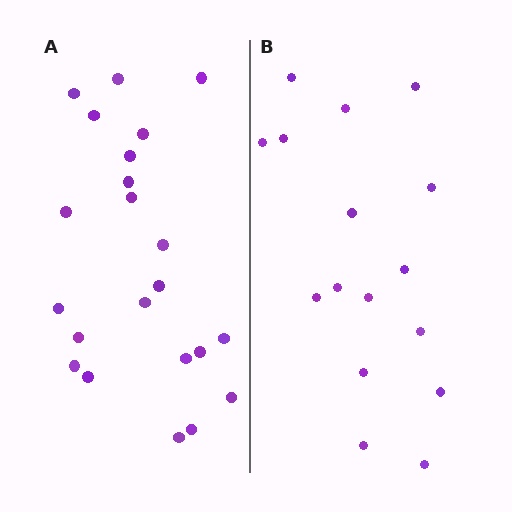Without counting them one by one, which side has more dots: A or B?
Region A (the left region) has more dots.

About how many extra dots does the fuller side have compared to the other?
Region A has about 6 more dots than region B.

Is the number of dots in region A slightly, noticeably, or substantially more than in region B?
Region A has noticeably more, but not dramatically so. The ratio is roughly 1.4 to 1.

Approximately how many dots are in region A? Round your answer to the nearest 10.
About 20 dots. (The exact count is 22, which rounds to 20.)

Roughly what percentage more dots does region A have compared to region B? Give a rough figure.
About 40% more.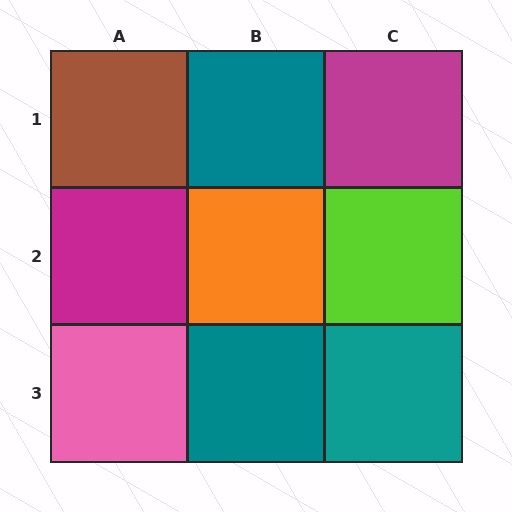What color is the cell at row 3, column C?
Teal.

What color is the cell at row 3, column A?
Pink.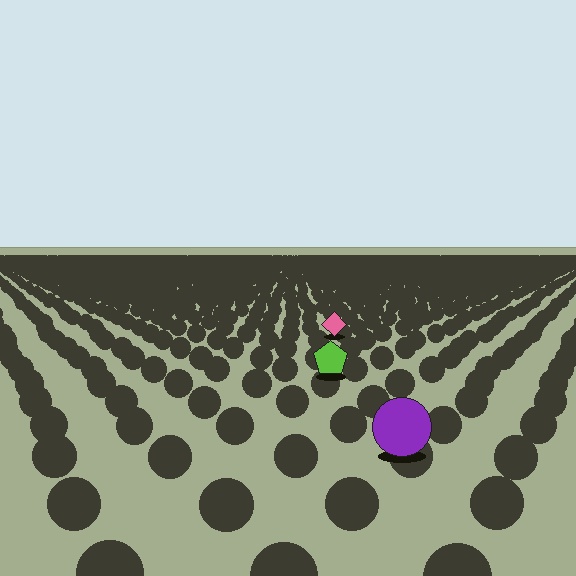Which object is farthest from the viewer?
The pink diamond is farthest from the viewer. It appears smaller and the ground texture around it is denser.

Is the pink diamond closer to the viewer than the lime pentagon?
No. The lime pentagon is closer — you can tell from the texture gradient: the ground texture is coarser near it.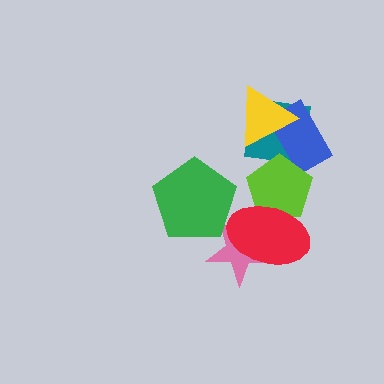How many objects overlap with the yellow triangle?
2 objects overlap with the yellow triangle.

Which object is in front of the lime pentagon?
The red ellipse is in front of the lime pentagon.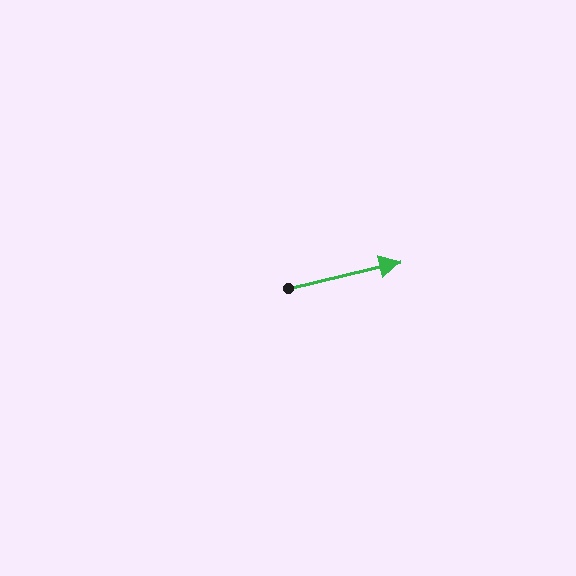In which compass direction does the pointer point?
East.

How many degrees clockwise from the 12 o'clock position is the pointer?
Approximately 77 degrees.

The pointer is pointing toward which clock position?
Roughly 3 o'clock.